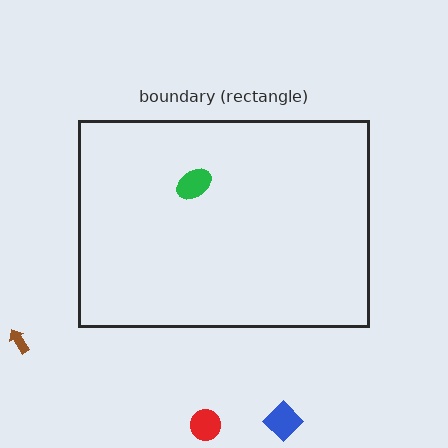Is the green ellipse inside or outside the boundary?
Inside.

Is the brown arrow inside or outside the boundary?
Outside.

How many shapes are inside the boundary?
1 inside, 3 outside.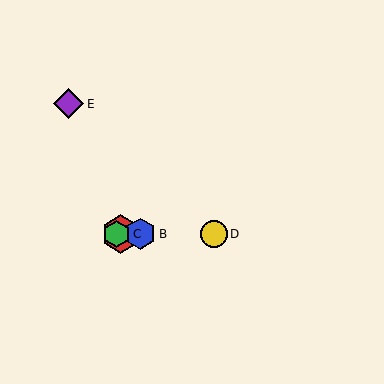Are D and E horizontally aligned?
No, D is at y≈234 and E is at y≈104.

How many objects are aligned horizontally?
4 objects (A, B, C, D) are aligned horizontally.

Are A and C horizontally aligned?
Yes, both are at y≈234.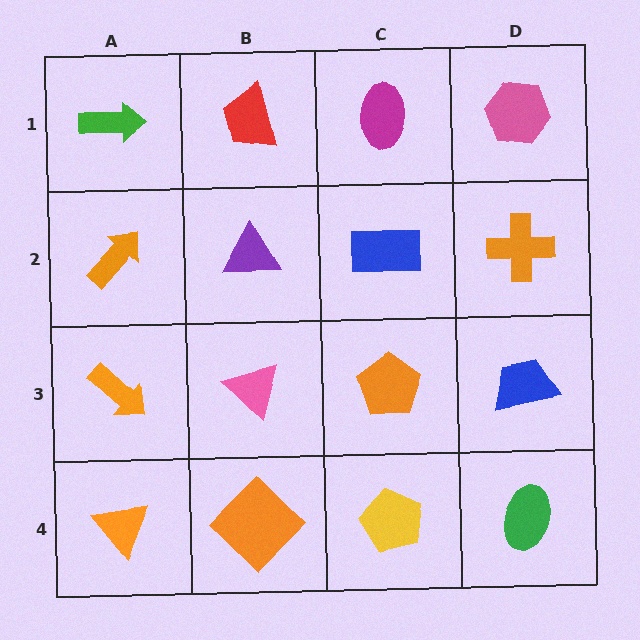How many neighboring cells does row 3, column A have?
3.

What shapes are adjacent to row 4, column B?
A pink triangle (row 3, column B), an orange triangle (row 4, column A), a yellow pentagon (row 4, column C).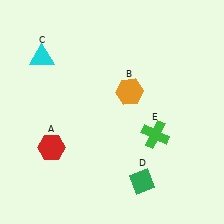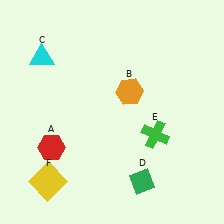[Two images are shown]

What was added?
A yellow square (F) was added in Image 2.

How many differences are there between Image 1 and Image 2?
There is 1 difference between the two images.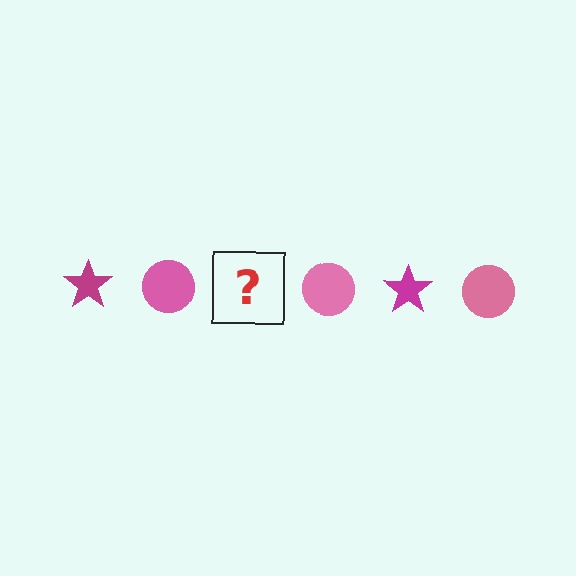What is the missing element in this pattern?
The missing element is a magenta star.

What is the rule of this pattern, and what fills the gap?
The rule is that the pattern alternates between magenta star and pink circle. The gap should be filled with a magenta star.